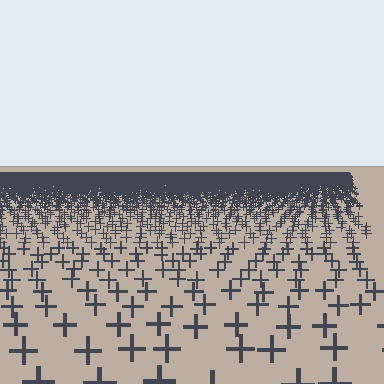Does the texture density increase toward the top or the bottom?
Density increases toward the top.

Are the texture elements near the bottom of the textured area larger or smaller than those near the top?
Larger. Near the bottom, elements are closer to the viewer and appear at a bigger on-screen size.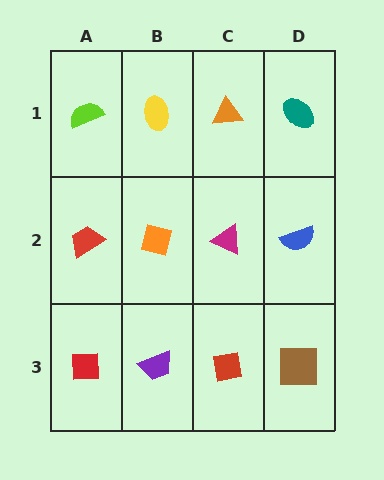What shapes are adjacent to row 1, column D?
A blue semicircle (row 2, column D), an orange triangle (row 1, column C).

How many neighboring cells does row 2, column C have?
4.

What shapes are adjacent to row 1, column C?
A magenta triangle (row 2, column C), a yellow ellipse (row 1, column B), a teal ellipse (row 1, column D).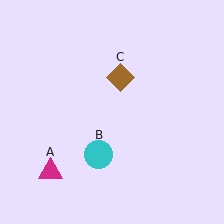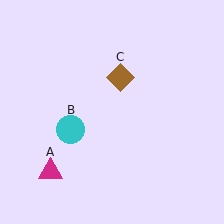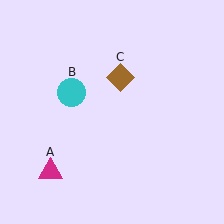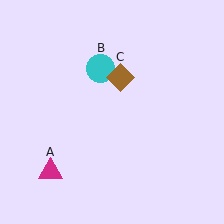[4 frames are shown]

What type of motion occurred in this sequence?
The cyan circle (object B) rotated clockwise around the center of the scene.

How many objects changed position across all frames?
1 object changed position: cyan circle (object B).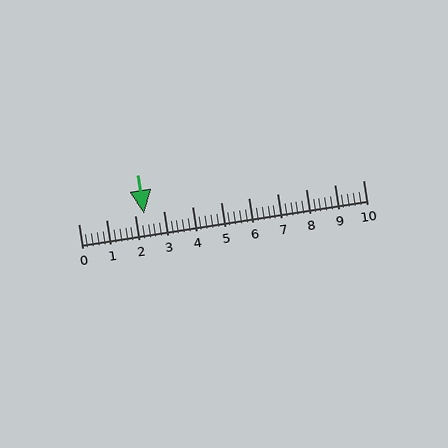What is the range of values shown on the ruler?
The ruler shows values from 0 to 10.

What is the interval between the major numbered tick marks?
The major tick marks are spaced 1 units apart.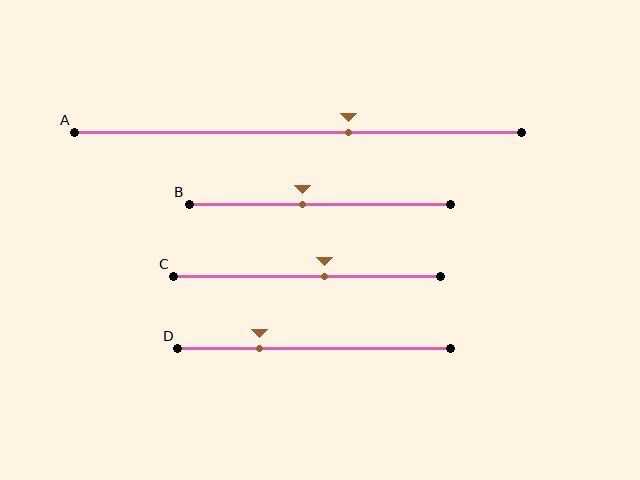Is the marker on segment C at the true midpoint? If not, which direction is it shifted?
No, the marker on segment C is shifted to the right by about 6% of the segment length.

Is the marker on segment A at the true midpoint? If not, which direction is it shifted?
No, the marker on segment A is shifted to the right by about 11% of the segment length.